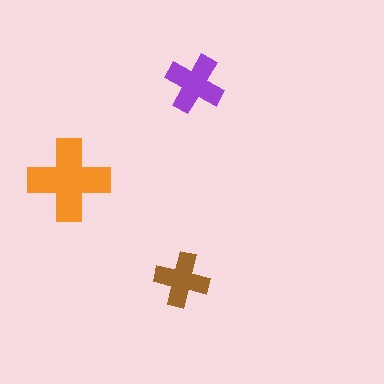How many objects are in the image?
There are 3 objects in the image.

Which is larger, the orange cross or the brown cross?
The orange one.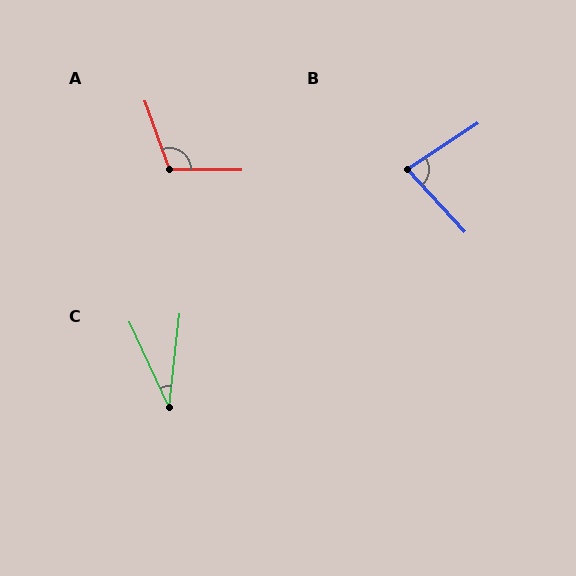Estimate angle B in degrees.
Approximately 80 degrees.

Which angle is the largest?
A, at approximately 110 degrees.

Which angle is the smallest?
C, at approximately 31 degrees.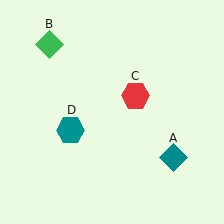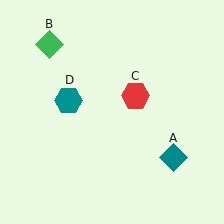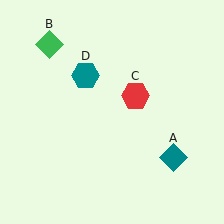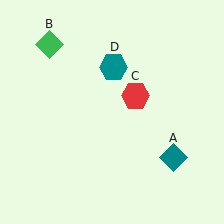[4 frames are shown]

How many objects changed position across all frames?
1 object changed position: teal hexagon (object D).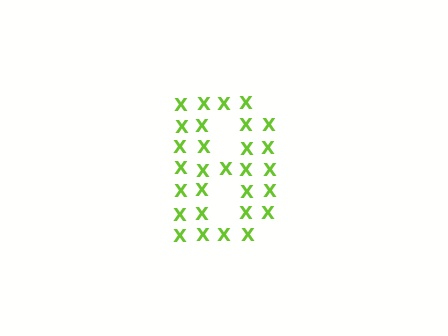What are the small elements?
The small elements are letter X's.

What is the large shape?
The large shape is the letter B.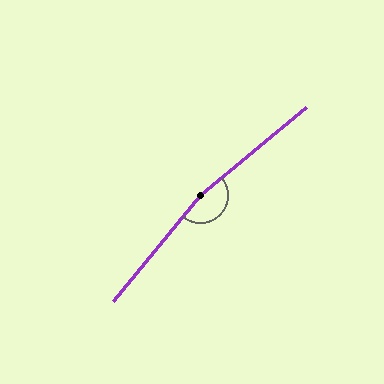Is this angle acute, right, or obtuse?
It is obtuse.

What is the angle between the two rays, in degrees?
Approximately 169 degrees.